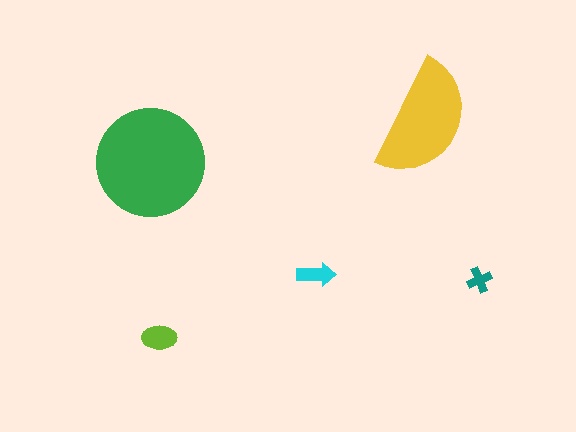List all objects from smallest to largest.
The teal cross, the cyan arrow, the lime ellipse, the yellow semicircle, the green circle.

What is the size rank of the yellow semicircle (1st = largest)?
2nd.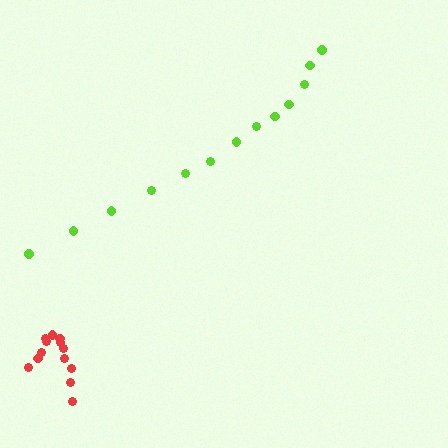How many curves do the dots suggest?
There are 2 distinct paths.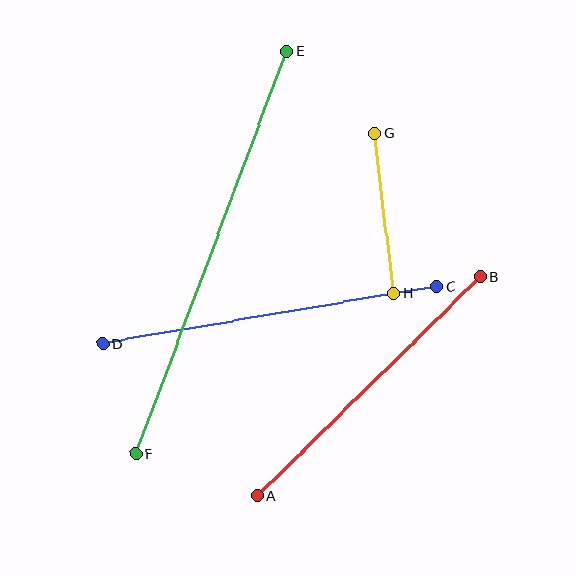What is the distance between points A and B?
The distance is approximately 313 pixels.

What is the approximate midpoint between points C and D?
The midpoint is at approximately (270, 315) pixels.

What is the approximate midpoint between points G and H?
The midpoint is at approximately (384, 214) pixels.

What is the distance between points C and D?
The distance is approximately 339 pixels.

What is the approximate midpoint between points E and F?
The midpoint is at approximately (211, 253) pixels.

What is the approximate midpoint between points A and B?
The midpoint is at approximately (369, 387) pixels.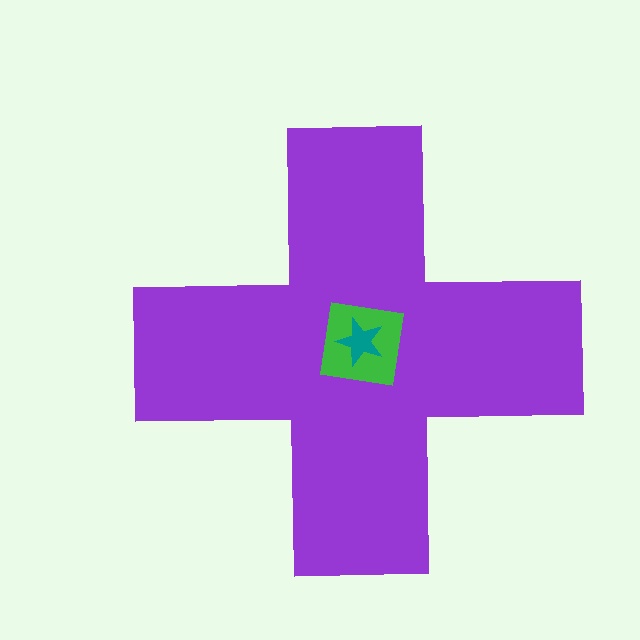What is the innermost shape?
The teal star.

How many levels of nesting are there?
3.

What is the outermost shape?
The purple cross.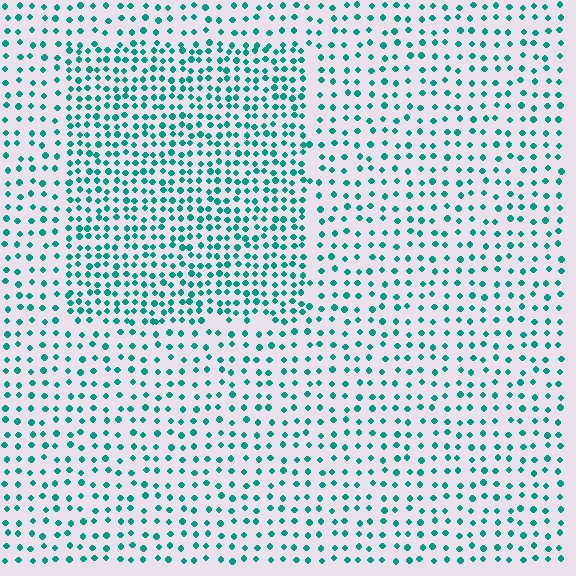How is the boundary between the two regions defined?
The boundary is defined by a change in element density (approximately 1.8x ratio). All elements are the same color, size, and shape.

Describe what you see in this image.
The image contains small teal elements arranged at two different densities. A rectangle-shaped region is visible where the elements are more densely packed than the surrounding area.